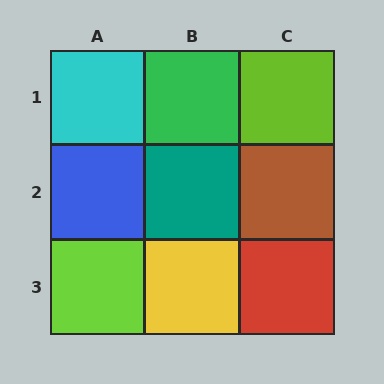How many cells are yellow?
1 cell is yellow.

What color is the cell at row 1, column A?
Cyan.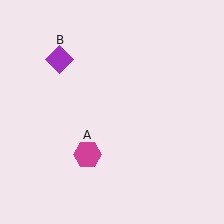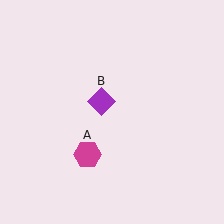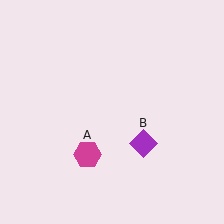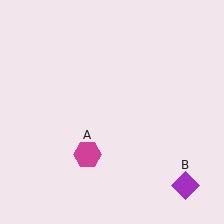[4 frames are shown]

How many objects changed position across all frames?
1 object changed position: purple diamond (object B).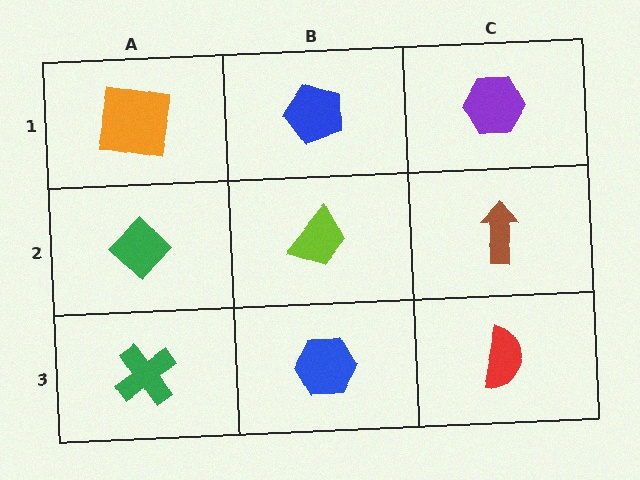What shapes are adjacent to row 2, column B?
A blue pentagon (row 1, column B), a blue hexagon (row 3, column B), a green diamond (row 2, column A), a brown arrow (row 2, column C).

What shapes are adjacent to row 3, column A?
A green diamond (row 2, column A), a blue hexagon (row 3, column B).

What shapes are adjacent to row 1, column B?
A lime trapezoid (row 2, column B), an orange square (row 1, column A), a purple hexagon (row 1, column C).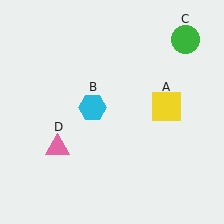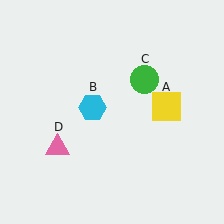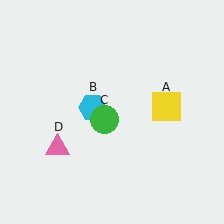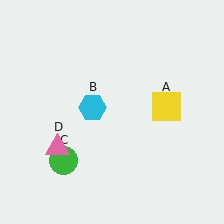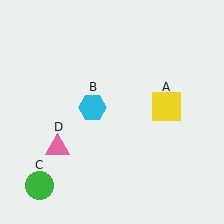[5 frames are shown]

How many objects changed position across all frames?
1 object changed position: green circle (object C).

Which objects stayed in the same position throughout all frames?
Yellow square (object A) and cyan hexagon (object B) and pink triangle (object D) remained stationary.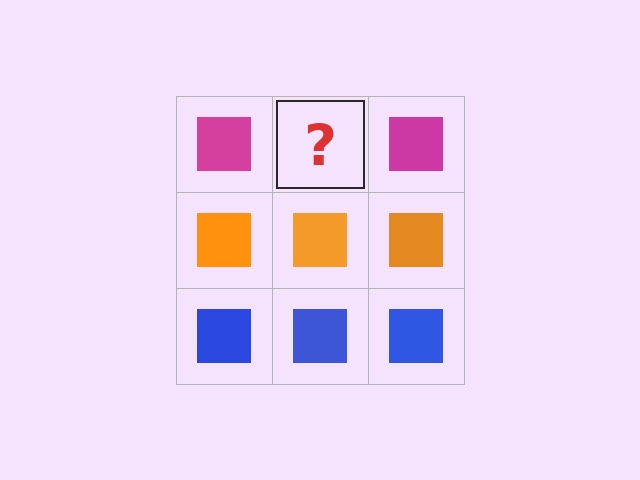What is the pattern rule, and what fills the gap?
The rule is that each row has a consistent color. The gap should be filled with a magenta square.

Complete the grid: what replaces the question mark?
The question mark should be replaced with a magenta square.